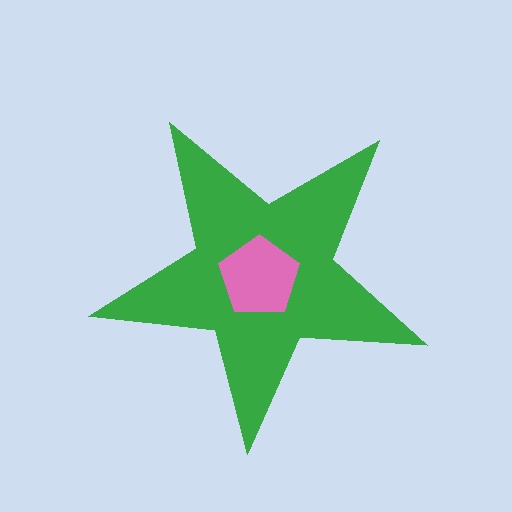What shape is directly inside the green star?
The pink pentagon.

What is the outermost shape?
The green star.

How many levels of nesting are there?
2.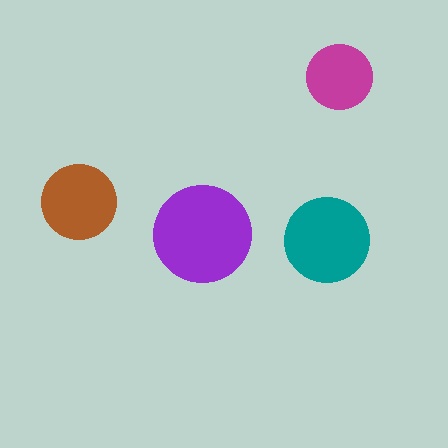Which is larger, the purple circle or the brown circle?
The purple one.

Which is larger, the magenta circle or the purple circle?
The purple one.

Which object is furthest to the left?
The brown circle is leftmost.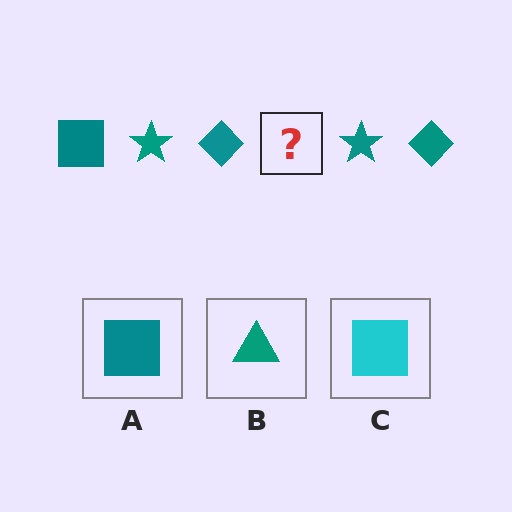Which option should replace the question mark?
Option A.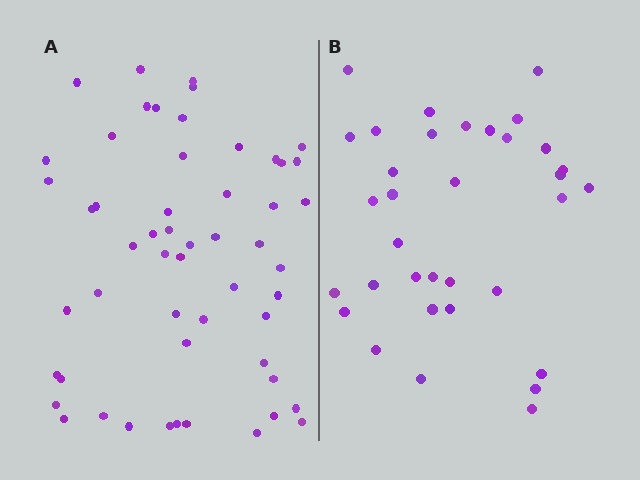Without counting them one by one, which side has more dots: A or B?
Region A (the left region) has more dots.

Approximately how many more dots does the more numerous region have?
Region A has approximately 20 more dots than region B.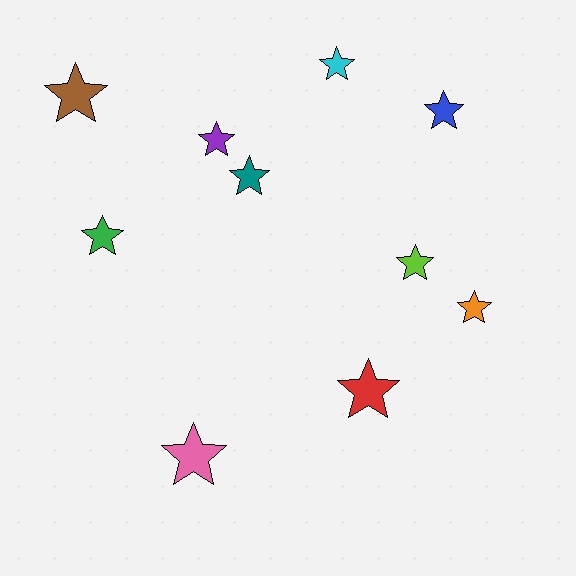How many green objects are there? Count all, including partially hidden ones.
There is 1 green object.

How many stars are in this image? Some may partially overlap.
There are 10 stars.